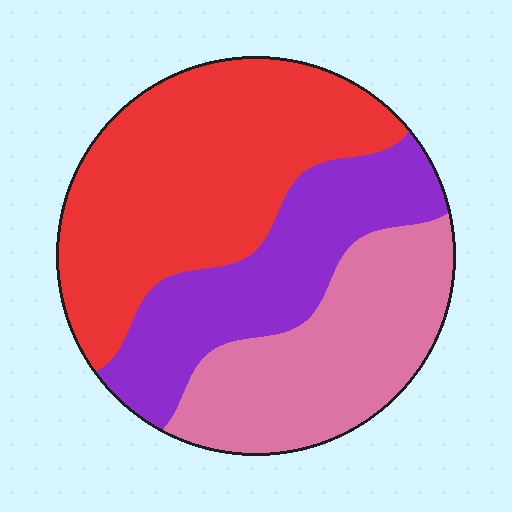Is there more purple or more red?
Red.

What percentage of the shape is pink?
Pink covers around 30% of the shape.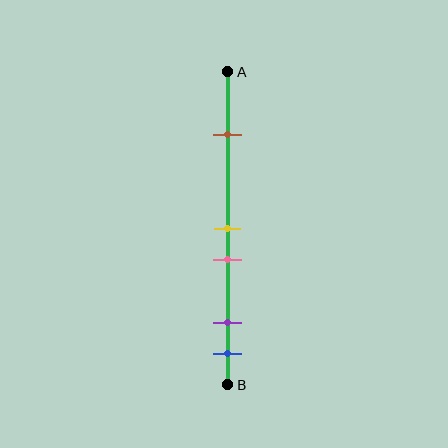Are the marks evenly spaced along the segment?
No, the marks are not evenly spaced.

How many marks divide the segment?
There are 5 marks dividing the segment.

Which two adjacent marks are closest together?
The yellow and pink marks are the closest adjacent pair.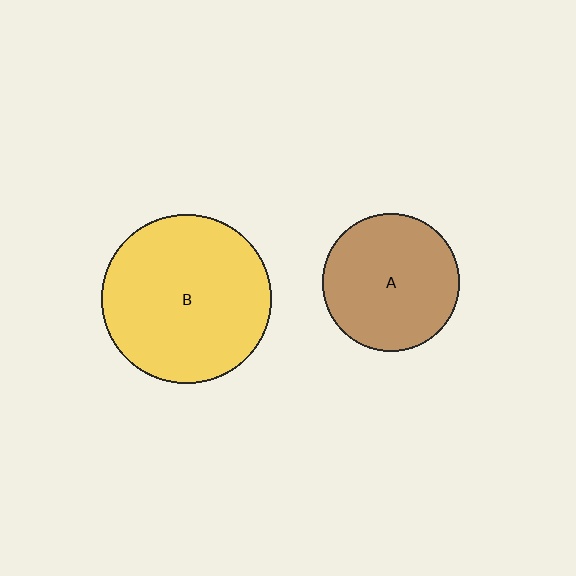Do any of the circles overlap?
No, none of the circles overlap.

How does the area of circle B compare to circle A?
Approximately 1.5 times.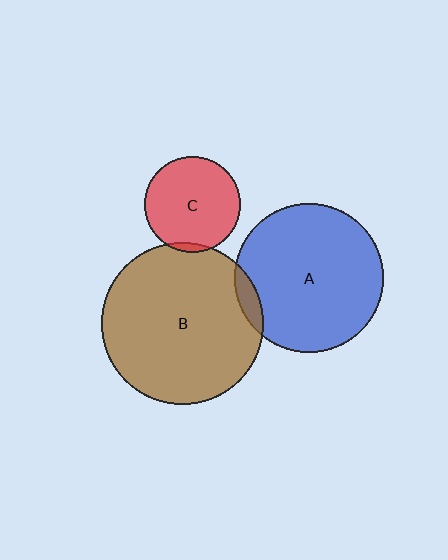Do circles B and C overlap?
Yes.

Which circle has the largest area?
Circle B (brown).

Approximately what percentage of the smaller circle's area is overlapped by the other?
Approximately 5%.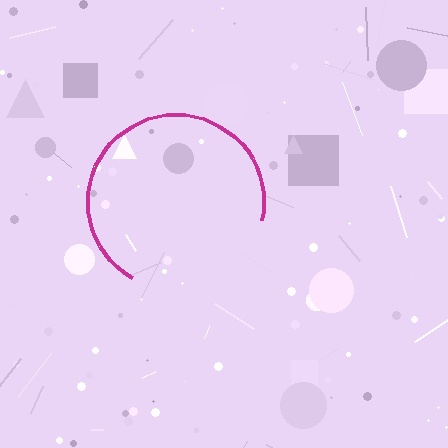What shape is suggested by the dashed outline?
The dashed outline suggests a circle.